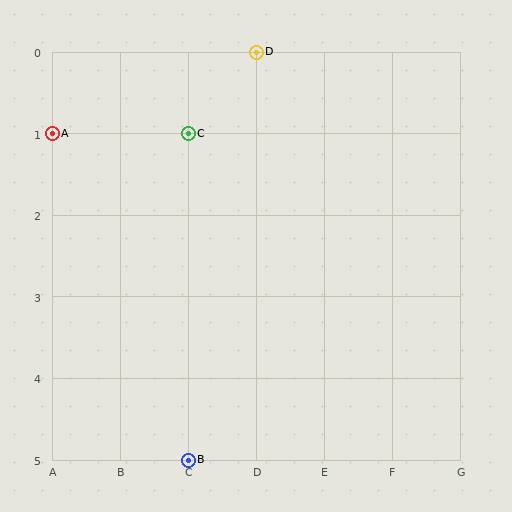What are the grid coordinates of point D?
Point D is at grid coordinates (D, 0).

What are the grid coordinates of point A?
Point A is at grid coordinates (A, 1).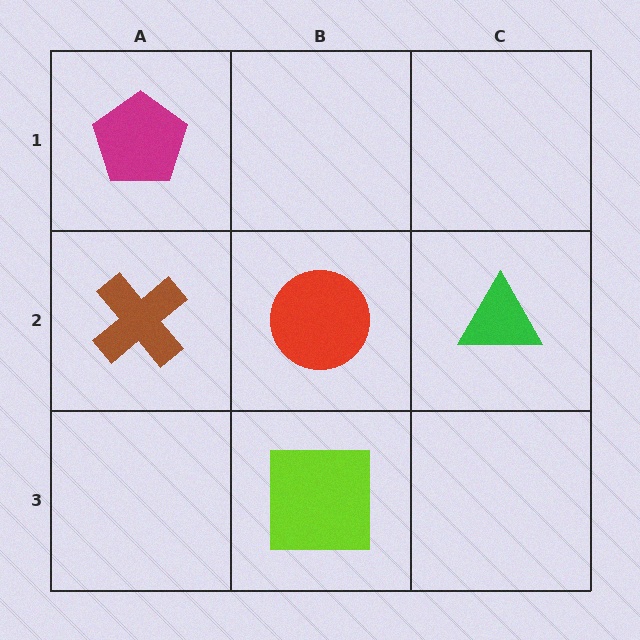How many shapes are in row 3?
1 shape.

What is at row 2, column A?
A brown cross.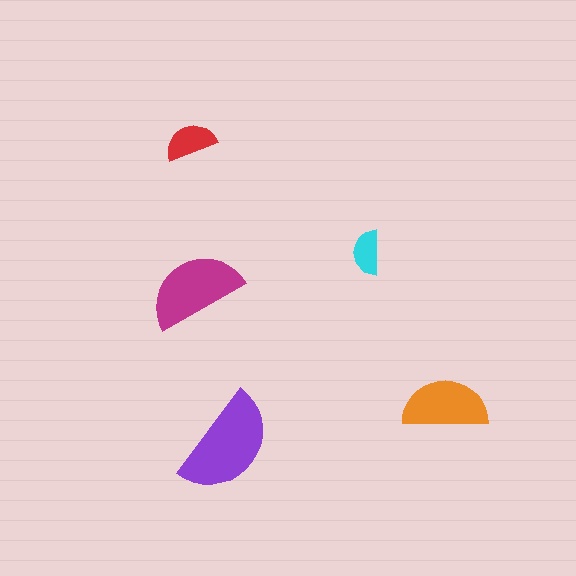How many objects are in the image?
There are 5 objects in the image.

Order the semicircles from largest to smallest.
the purple one, the magenta one, the orange one, the red one, the cyan one.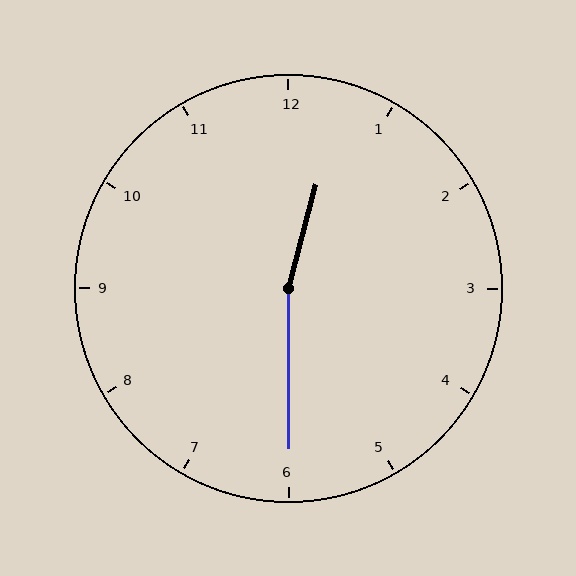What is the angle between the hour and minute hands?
Approximately 165 degrees.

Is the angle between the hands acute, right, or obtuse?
It is obtuse.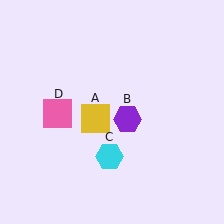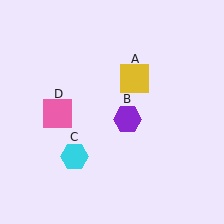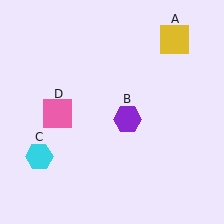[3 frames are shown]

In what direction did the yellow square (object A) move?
The yellow square (object A) moved up and to the right.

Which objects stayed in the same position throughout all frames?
Purple hexagon (object B) and pink square (object D) remained stationary.